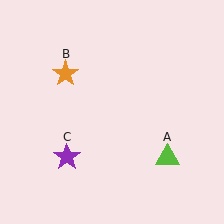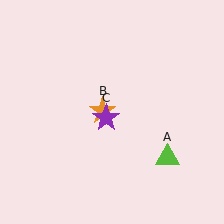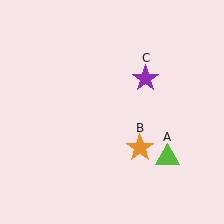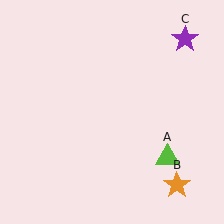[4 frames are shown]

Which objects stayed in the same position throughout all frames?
Lime triangle (object A) remained stationary.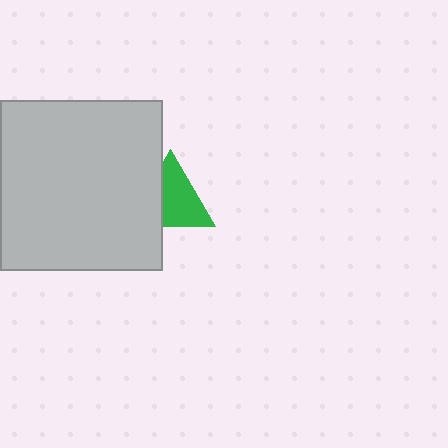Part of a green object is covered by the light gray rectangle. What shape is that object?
It is a triangle.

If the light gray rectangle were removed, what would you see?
You would see the complete green triangle.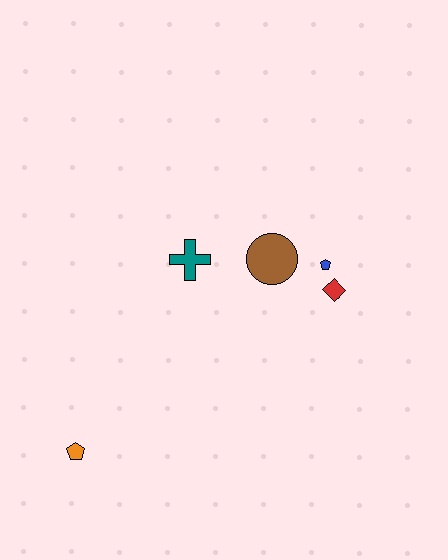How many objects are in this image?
There are 5 objects.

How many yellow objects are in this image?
There are no yellow objects.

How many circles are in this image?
There is 1 circle.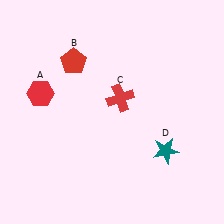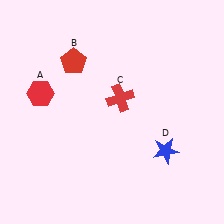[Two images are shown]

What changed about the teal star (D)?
In Image 1, D is teal. In Image 2, it changed to blue.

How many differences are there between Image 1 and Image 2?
There is 1 difference between the two images.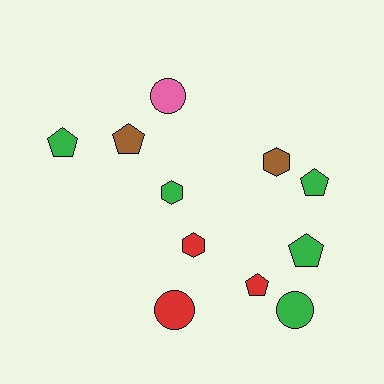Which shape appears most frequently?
Pentagon, with 5 objects.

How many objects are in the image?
There are 11 objects.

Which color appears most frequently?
Green, with 5 objects.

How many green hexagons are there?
There is 1 green hexagon.